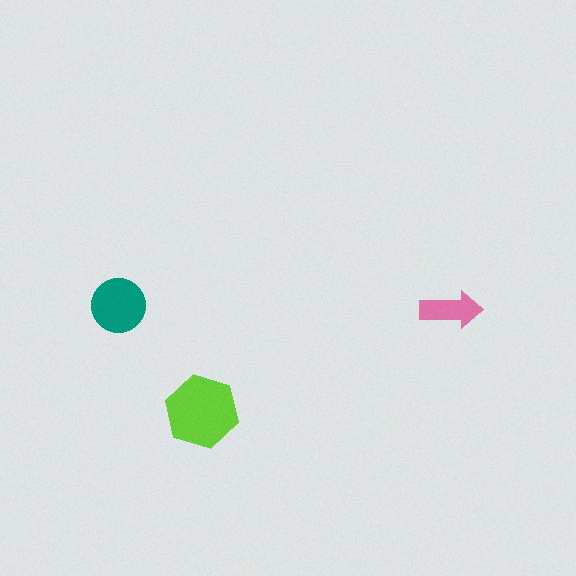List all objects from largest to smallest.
The lime hexagon, the teal circle, the pink arrow.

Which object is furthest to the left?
The teal circle is leftmost.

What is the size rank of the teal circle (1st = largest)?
2nd.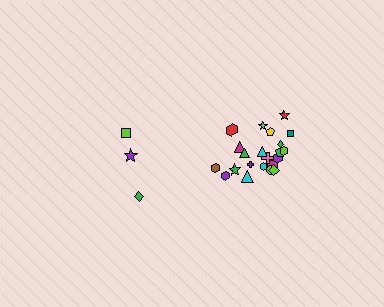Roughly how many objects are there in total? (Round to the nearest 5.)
Roughly 25 objects in total.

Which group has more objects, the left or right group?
The right group.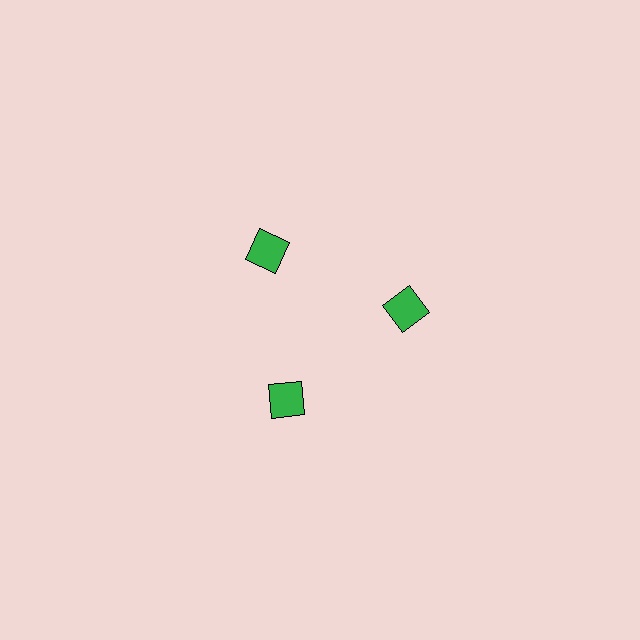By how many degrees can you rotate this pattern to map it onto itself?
The pattern maps onto itself every 120 degrees of rotation.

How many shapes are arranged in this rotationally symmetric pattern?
There are 3 shapes, arranged in 3 groups of 1.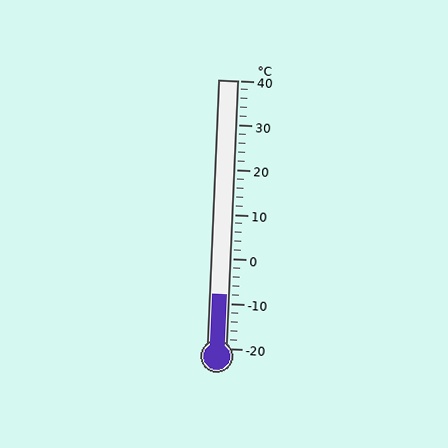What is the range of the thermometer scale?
The thermometer scale ranges from -20°C to 40°C.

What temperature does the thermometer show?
The thermometer shows approximately -8°C.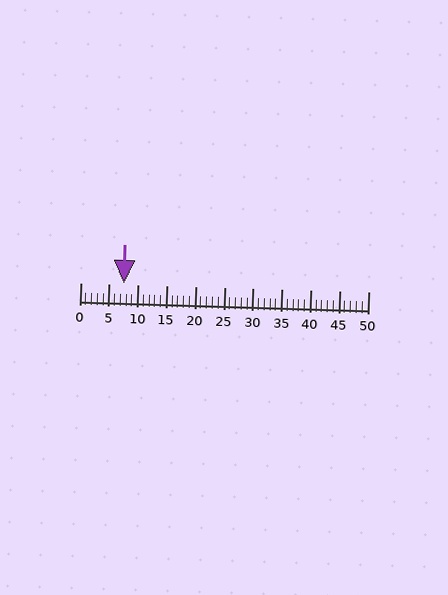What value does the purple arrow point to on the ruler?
The purple arrow points to approximately 8.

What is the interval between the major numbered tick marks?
The major tick marks are spaced 5 units apart.